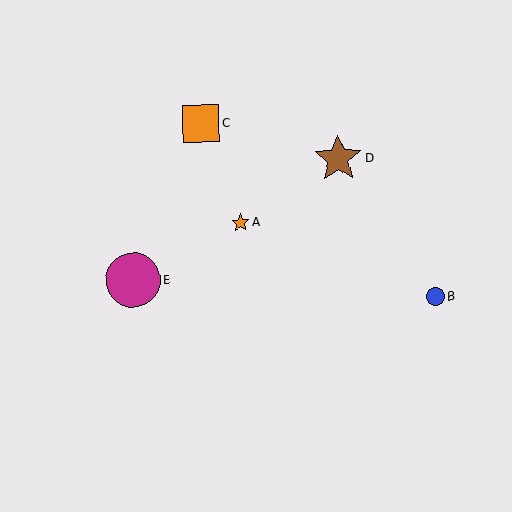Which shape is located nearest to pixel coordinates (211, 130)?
The orange square (labeled C) at (201, 123) is nearest to that location.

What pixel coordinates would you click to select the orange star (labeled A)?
Click at (241, 223) to select the orange star A.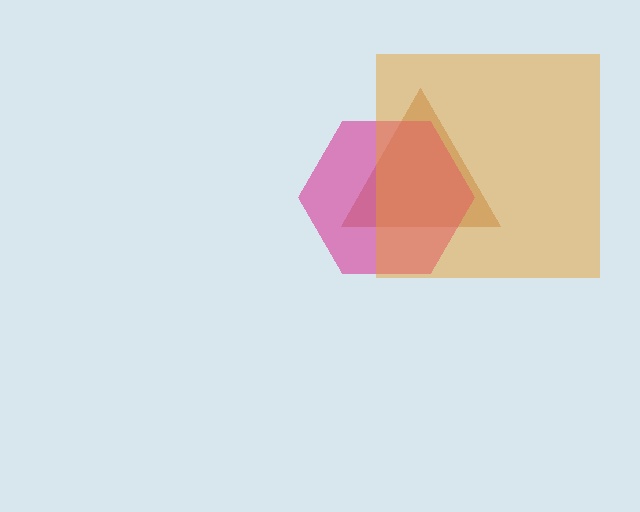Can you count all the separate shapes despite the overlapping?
Yes, there are 3 separate shapes.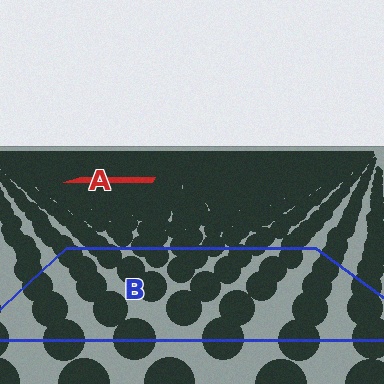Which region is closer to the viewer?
Region B is closer. The texture elements there are larger and more spread out.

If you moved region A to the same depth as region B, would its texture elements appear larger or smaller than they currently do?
They would appear larger. At a closer depth, the same texture elements are projected at a bigger on-screen size.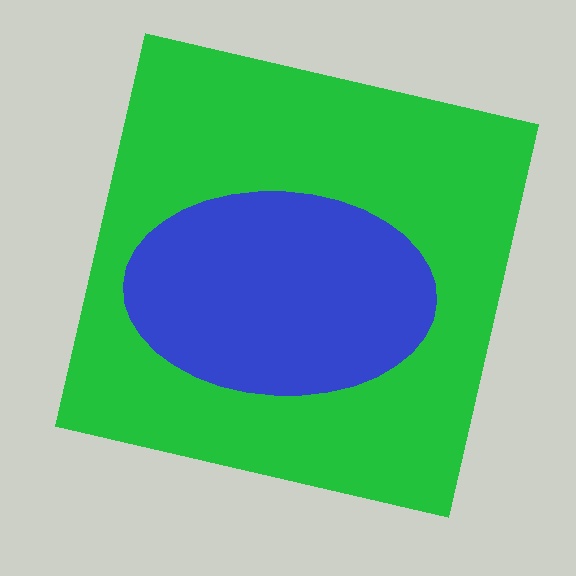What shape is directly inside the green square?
The blue ellipse.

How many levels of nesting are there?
2.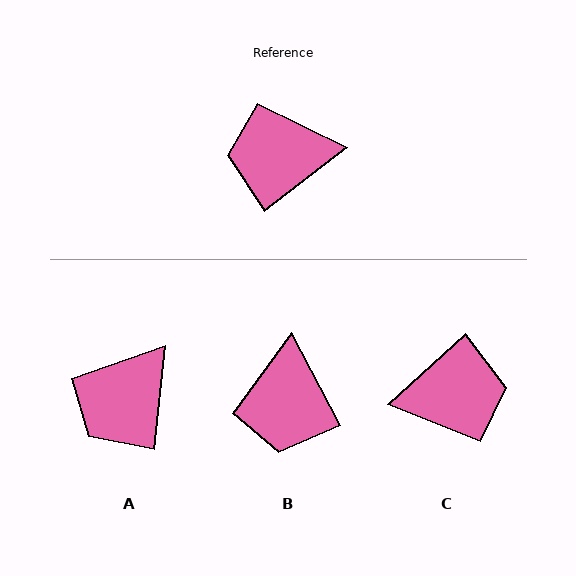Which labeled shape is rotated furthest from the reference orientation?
C, about 176 degrees away.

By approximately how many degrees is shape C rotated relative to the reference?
Approximately 176 degrees clockwise.